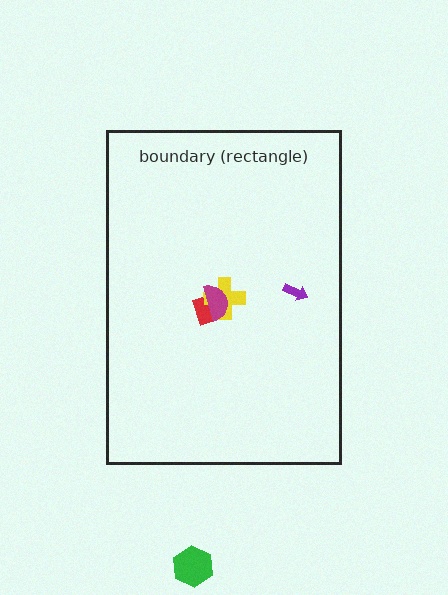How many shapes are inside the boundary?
4 inside, 1 outside.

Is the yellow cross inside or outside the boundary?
Inside.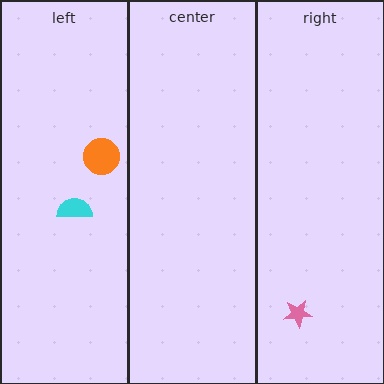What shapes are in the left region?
The cyan semicircle, the orange circle.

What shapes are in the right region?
The pink star.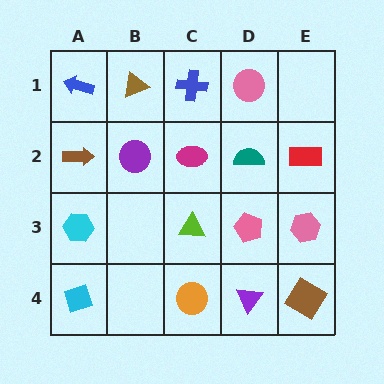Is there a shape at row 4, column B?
No, that cell is empty.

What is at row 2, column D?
A teal semicircle.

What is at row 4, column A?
A cyan diamond.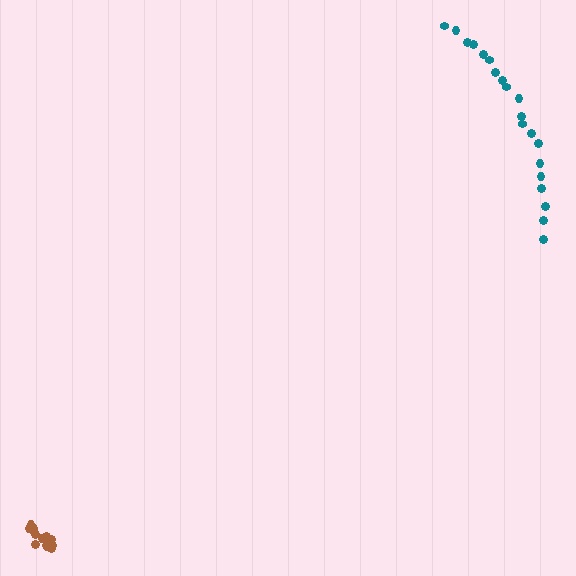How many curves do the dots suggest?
There are 2 distinct paths.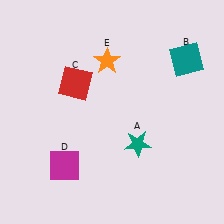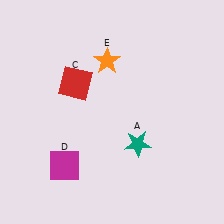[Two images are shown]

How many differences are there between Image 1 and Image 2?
There is 1 difference between the two images.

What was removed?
The teal square (B) was removed in Image 2.